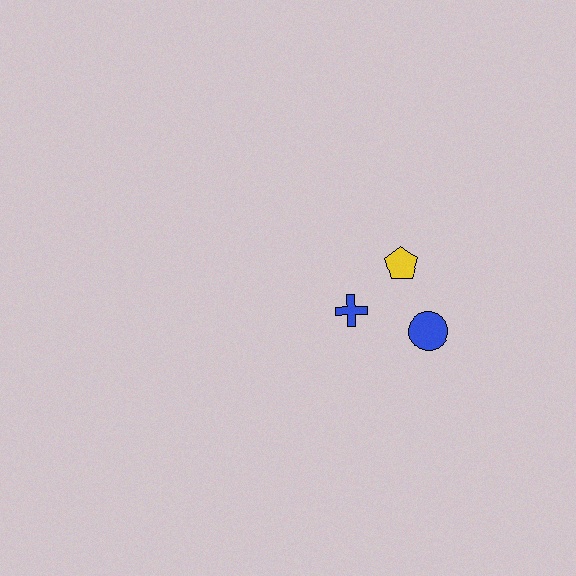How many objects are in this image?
There are 3 objects.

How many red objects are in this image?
There are no red objects.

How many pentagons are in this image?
There is 1 pentagon.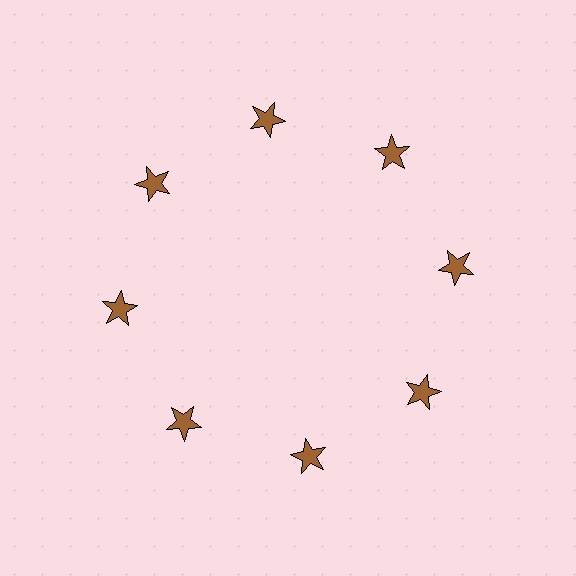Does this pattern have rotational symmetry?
Yes, this pattern has 8-fold rotational symmetry. It looks the same after rotating 45 degrees around the center.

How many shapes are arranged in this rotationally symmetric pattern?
There are 8 shapes, arranged in 8 groups of 1.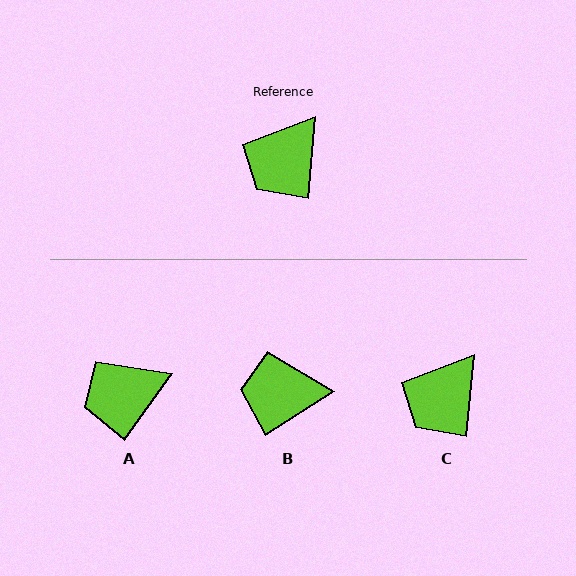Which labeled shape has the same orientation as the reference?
C.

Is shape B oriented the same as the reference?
No, it is off by about 52 degrees.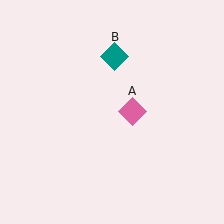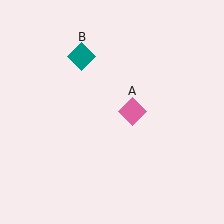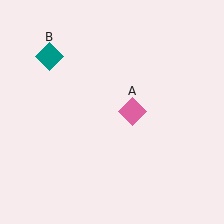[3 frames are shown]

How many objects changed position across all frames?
1 object changed position: teal diamond (object B).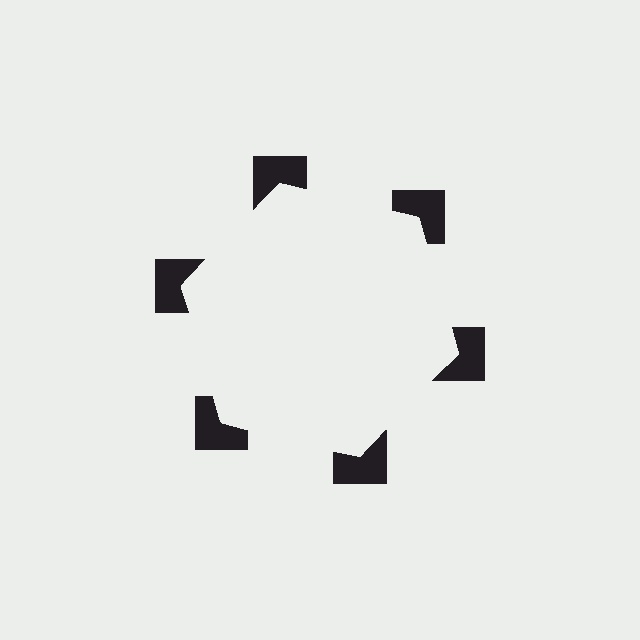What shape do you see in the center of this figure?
An illusory hexagon — its edges are inferred from the aligned wedge cuts in the notched squares, not physically drawn.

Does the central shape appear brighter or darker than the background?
It typically appears slightly brighter than the background, even though no actual brightness change is drawn.